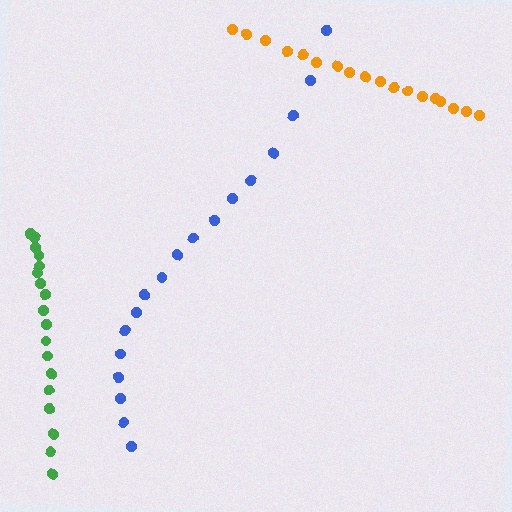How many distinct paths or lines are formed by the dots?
There are 3 distinct paths.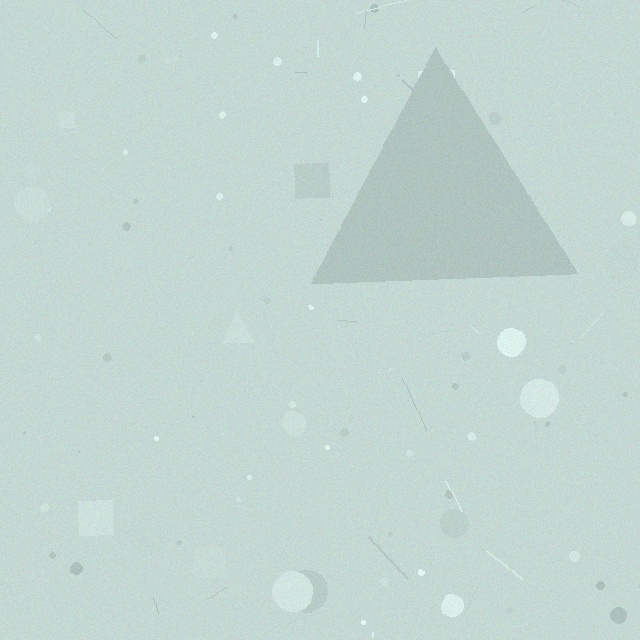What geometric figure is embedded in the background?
A triangle is embedded in the background.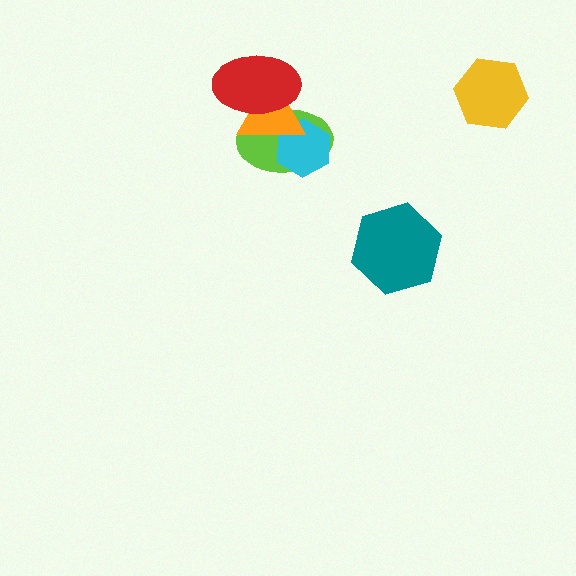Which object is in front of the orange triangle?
The red ellipse is in front of the orange triangle.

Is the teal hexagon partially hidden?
No, no other shape covers it.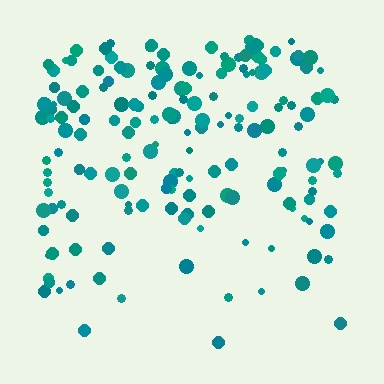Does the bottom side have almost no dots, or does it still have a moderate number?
Still a moderate number, just noticeably fewer than the top.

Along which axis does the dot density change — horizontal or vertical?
Vertical.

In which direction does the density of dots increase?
From bottom to top, with the top side densest.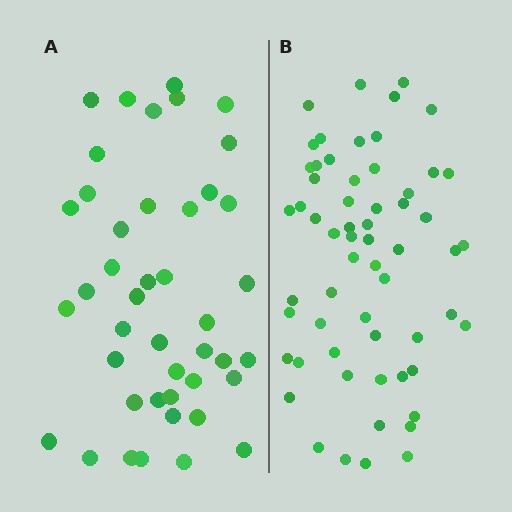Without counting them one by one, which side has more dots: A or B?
Region B (the right region) has more dots.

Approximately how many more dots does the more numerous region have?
Region B has approximately 15 more dots than region A.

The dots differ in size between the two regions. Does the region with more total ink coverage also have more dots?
No. Region A has more total ink coverage because its dots are larger, but region B actually contains more individual dots. Total area can be misleading — the number of items is what matters here.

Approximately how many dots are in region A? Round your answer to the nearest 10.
About 40 dots. (The exact count is 43, which rounds to 40.)